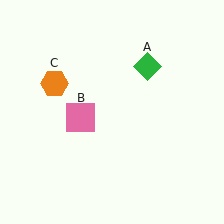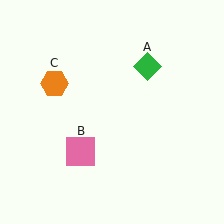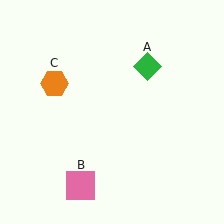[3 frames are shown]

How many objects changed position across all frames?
1 object changed position: pink square (object B).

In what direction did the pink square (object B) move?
The pink square (object B) moved down.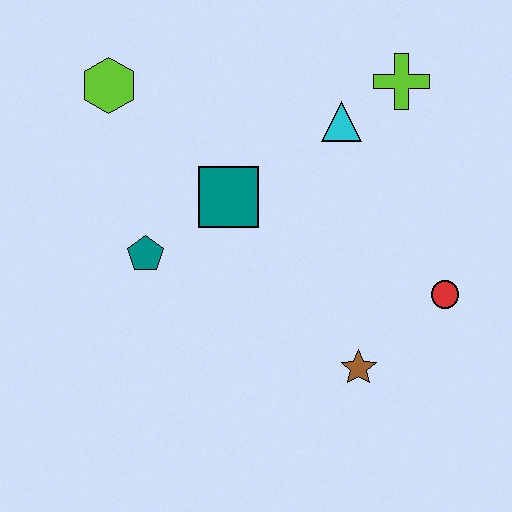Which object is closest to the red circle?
The brown star is closest to the red circle.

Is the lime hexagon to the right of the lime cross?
No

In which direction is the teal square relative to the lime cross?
The teal square is to the left of the lime cross.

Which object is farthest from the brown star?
The lime hexagon is farthest from the brown star.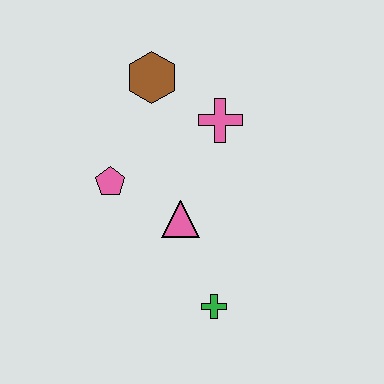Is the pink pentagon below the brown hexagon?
Yes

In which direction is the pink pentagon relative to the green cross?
The pink pentagon is above the green cross.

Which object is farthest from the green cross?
The brown hexagon is farthest from the green cross.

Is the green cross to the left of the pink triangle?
No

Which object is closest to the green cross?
The pink triangle is closest to the green cross.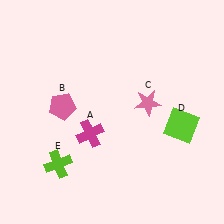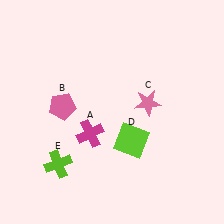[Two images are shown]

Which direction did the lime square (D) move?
The lime square (D) moved left.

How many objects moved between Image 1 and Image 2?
1 object moved between the two images.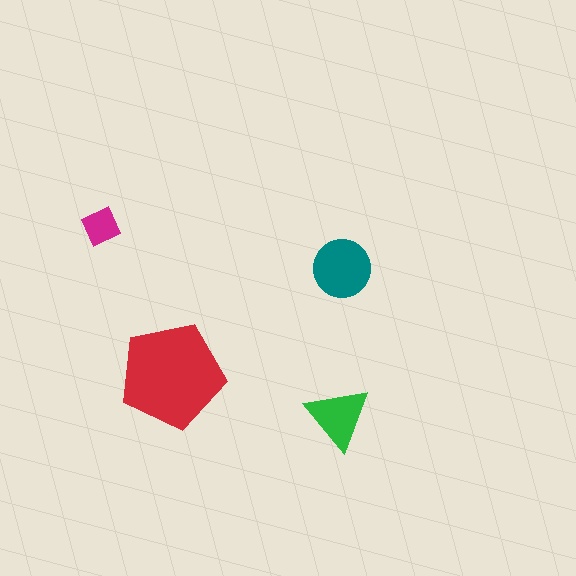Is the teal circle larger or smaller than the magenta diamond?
Larger.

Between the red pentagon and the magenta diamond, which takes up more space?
The red pentagon.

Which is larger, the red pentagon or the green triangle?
The red pentagon.